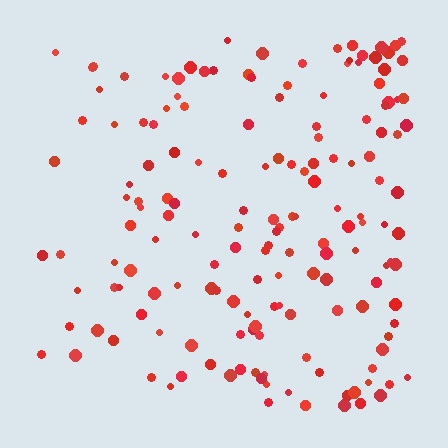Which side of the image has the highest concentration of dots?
The right.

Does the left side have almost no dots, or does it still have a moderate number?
Still a moderate number, just noticeably fewer than the right.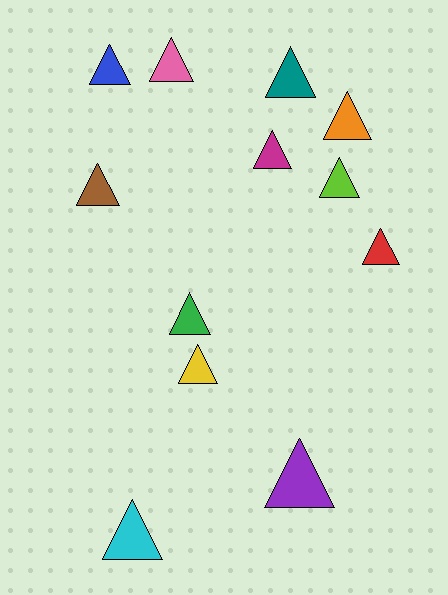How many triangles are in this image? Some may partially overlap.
There are 12 triangles.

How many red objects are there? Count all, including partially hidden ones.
There is 1 red object.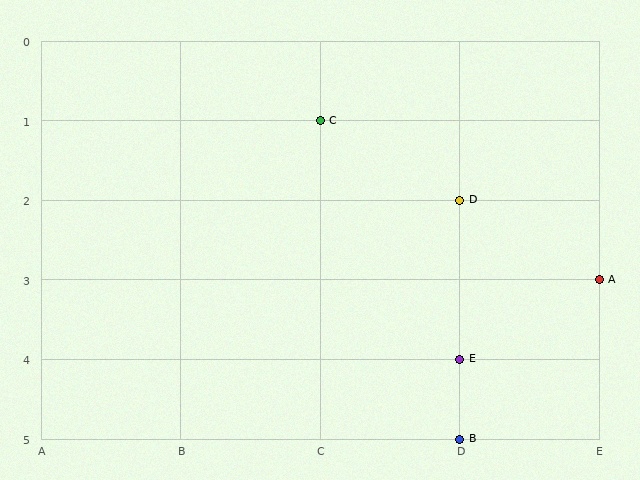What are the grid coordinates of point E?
Point E is at grid coordinates (D, 4).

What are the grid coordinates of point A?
Point A is at grid coordinates (E, 3).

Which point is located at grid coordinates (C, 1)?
Point C is at (C, 1).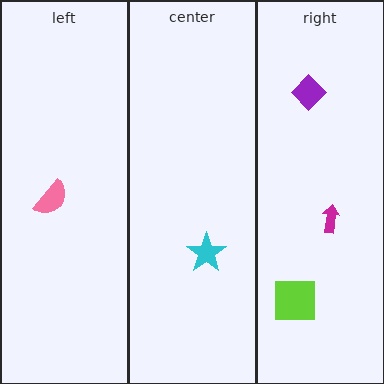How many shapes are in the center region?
1.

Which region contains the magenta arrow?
The right region.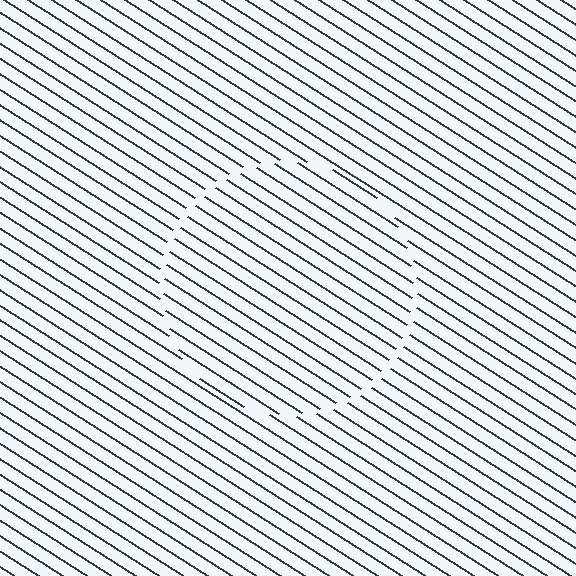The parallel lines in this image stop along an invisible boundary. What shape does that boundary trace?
An illusory circle. The interior of the shape contains the same grating, shifted by half a period — the contour is defined by the phase discontinuity where line-ends from the inner and outer gratings abut.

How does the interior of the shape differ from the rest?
The interior of the shape contains the same grating, shifted by half a period — the contour is defined by the phase discontinuity where line-ends from the inner and outer gratings abut.